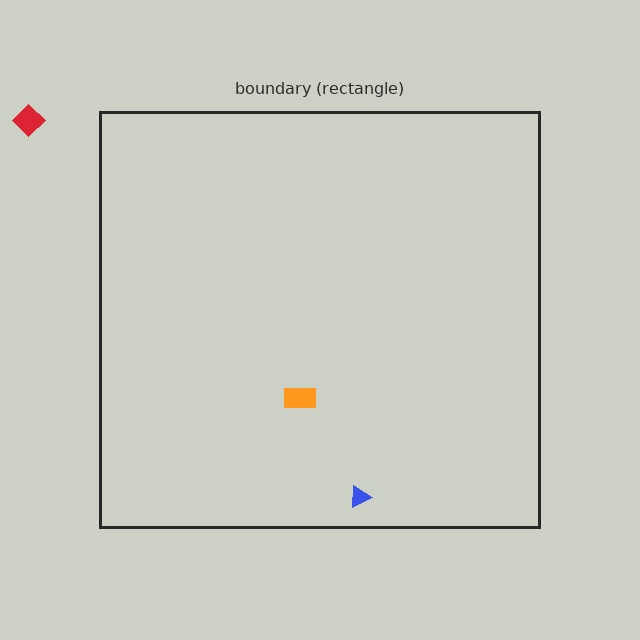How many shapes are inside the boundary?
2 inside, 1 outside.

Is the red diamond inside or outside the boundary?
Outside.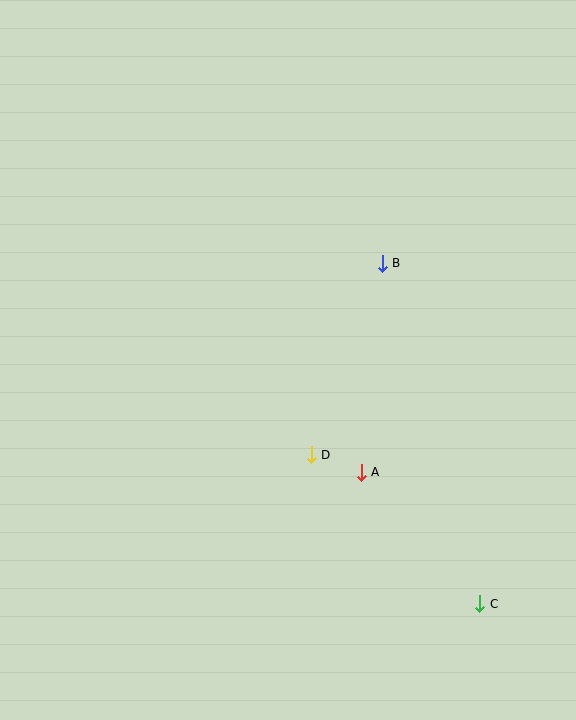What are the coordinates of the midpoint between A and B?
The midpoint between A and B is at (372, 368).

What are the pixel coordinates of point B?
Point B is at (382, 263).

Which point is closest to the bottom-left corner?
Point D is closest to the bottom-left corner.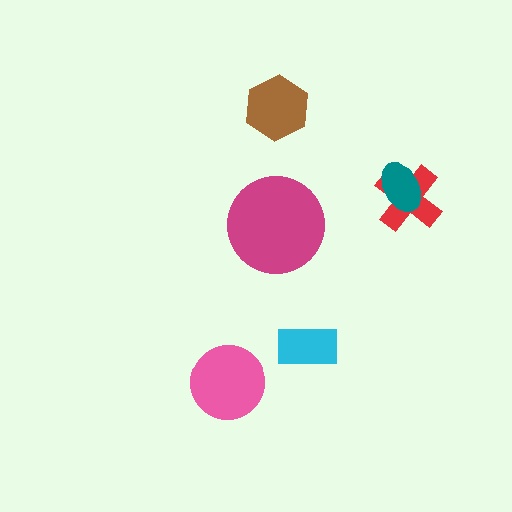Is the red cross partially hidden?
Yes, it is partially covered by another shape.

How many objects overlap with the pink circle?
0 objects overlap with the pink circle.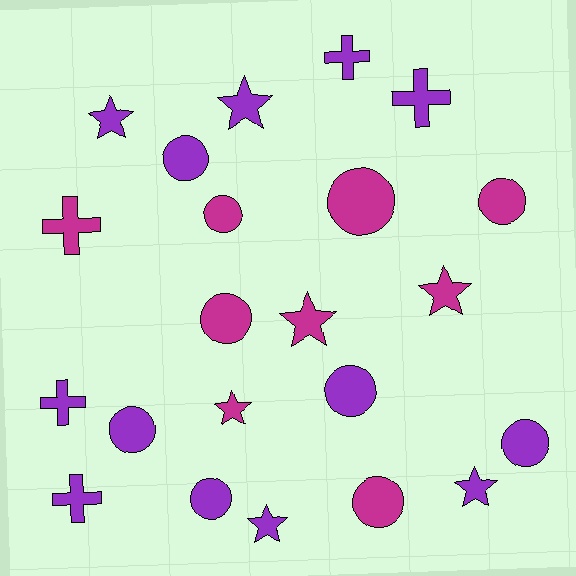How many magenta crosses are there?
There is 1 magenta cross.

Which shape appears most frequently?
Circle, with 10 objects.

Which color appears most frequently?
Purple, with 13 objects.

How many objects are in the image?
There are 22 objects.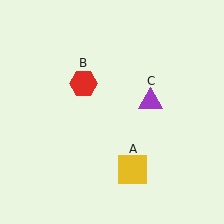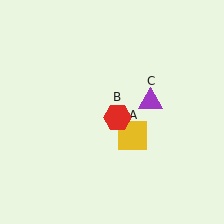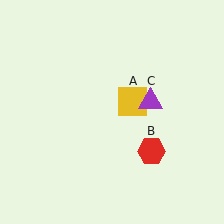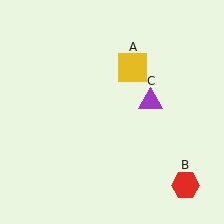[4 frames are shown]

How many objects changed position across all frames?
2 objects changed position: yellow square (object A), red hexagon (object B).